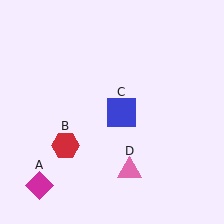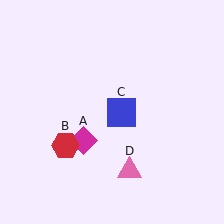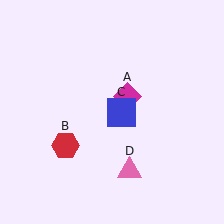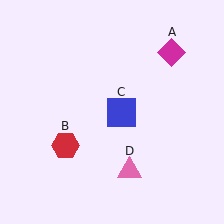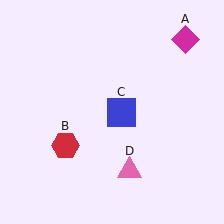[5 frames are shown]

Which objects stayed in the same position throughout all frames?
Red hexagon (object B) and blue square (object C) and pink triangle (object D) remained stationary.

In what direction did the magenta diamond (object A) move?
The magenta diamond (object A) moved up and to the right.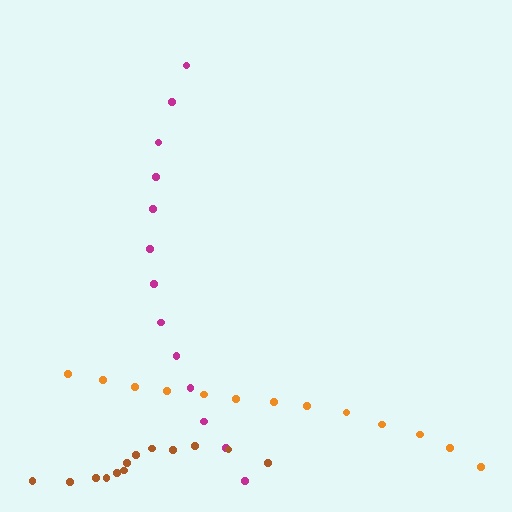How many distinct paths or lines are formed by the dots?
There are 3 distinct paths.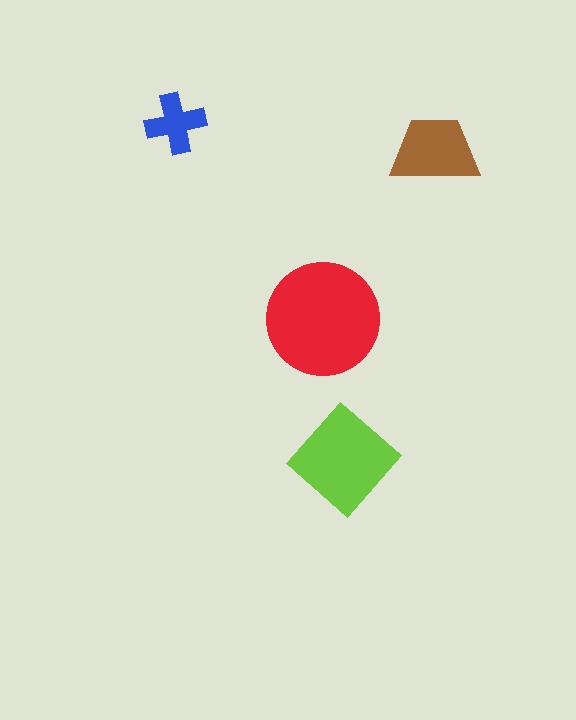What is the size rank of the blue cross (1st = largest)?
4th.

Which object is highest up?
The blue cross is topmost.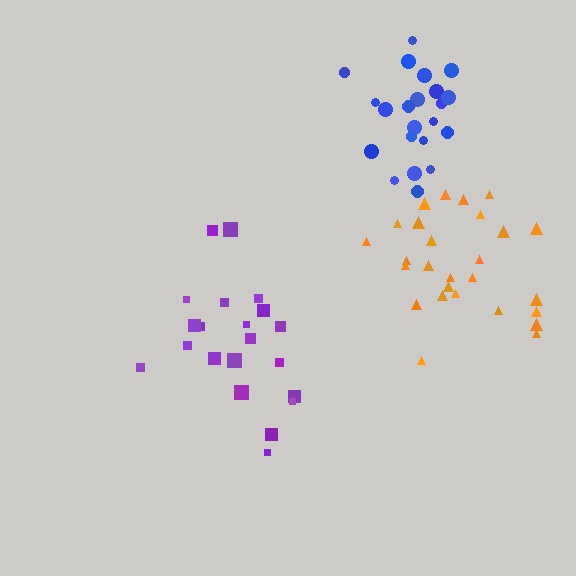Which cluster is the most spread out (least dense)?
Purple.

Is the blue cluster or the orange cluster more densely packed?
Blue.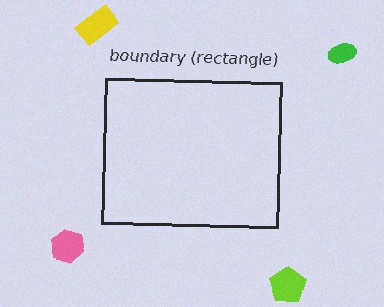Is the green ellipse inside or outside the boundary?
Outside.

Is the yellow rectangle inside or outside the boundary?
Outside.